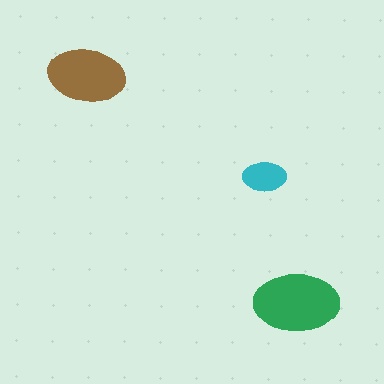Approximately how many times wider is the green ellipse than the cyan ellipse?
About 2 times wider.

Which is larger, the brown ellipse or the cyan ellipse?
The brown one.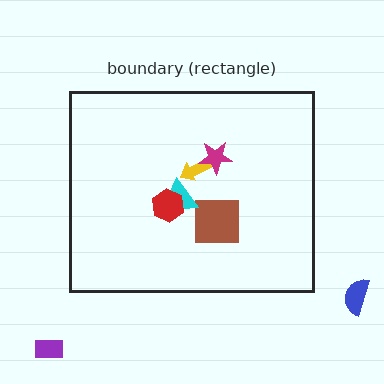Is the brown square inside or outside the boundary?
Inside.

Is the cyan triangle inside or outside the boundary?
Inside.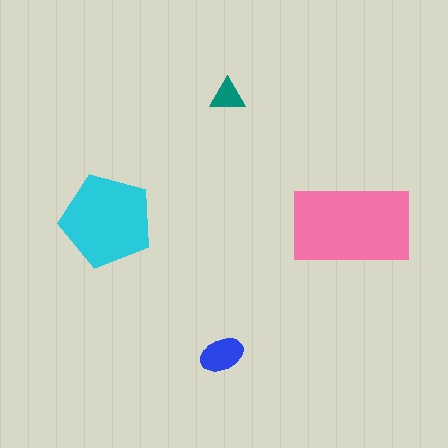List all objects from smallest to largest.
The teal triangle, the blue ellipse, the cyan pentagon, the pink rectangle.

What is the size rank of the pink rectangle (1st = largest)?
1st.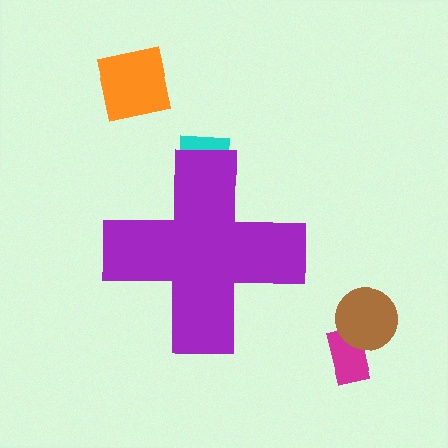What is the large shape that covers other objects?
A purple cross.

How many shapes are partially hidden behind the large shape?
1 shape is partially hidden.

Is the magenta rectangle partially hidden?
No, the magenta rectangle is fully visible.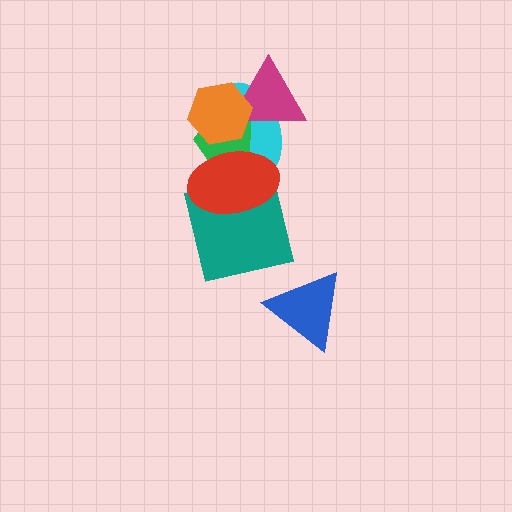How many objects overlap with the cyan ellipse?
4 objects overlap with the cyan ellipse.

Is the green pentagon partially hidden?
Yes, it is partially covered by another shape.